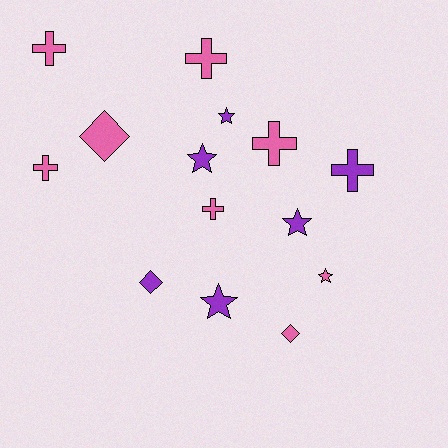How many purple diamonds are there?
There is 1 purple diamond.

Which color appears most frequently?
Pink, with 8 objects.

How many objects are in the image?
There are 14 objects.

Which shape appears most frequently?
Cross, with 6 objects.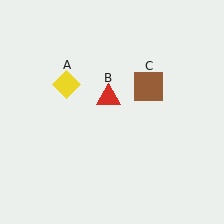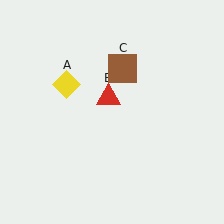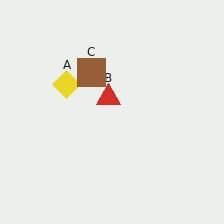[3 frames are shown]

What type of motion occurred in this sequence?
The brown square (object C) rotated counterclockwise around the center of the scene.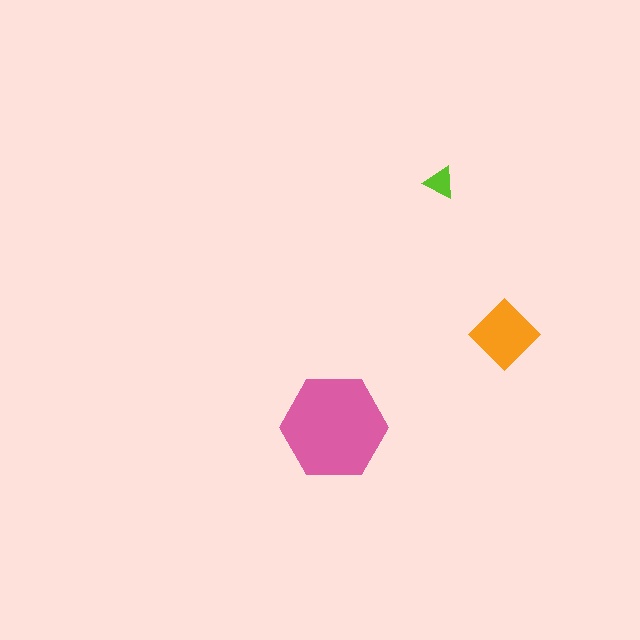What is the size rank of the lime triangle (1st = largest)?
3rd.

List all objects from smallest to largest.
The lime triangle, the orange diamond, the pink hexagon.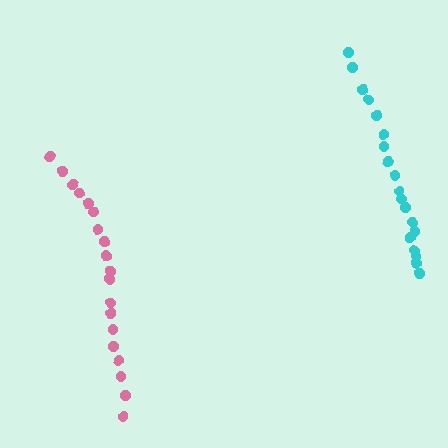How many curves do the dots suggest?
There are 2 distinct paths.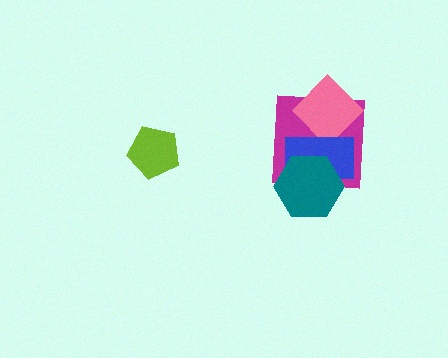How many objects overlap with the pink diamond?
2 objects overlap with the pink diamond.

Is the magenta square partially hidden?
Yes, it is partially covered by another shape.